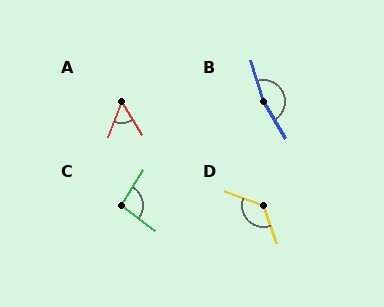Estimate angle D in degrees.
Approximately 130 degrees.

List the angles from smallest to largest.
A (53°), C (95°), D (130°), B (166°).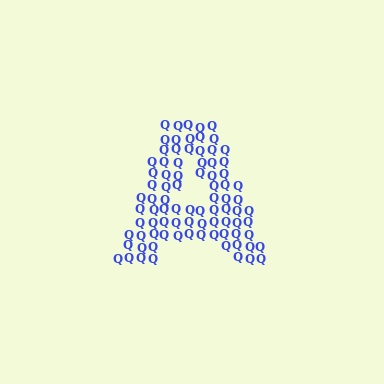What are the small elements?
The small elements are letter Q's.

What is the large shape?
The large shape is the letter A.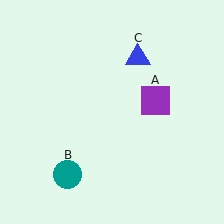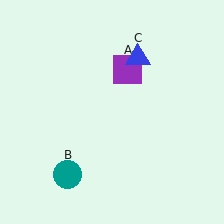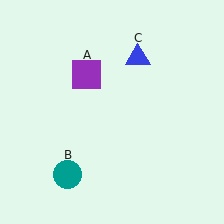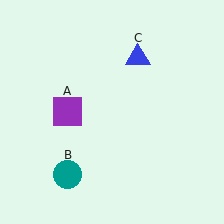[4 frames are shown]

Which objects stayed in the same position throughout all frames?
Teal circle (object B) and blue triangle (object C) remained stationary.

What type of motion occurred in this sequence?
The purple square (object A) rotated counterclockwise around the center of the scene.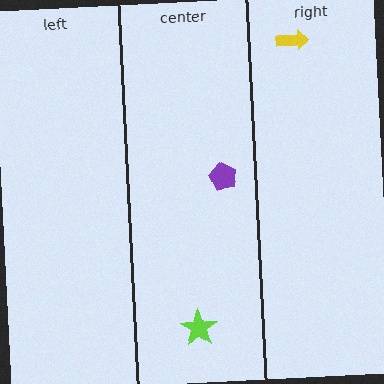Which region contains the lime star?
The center region.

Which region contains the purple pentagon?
The center region.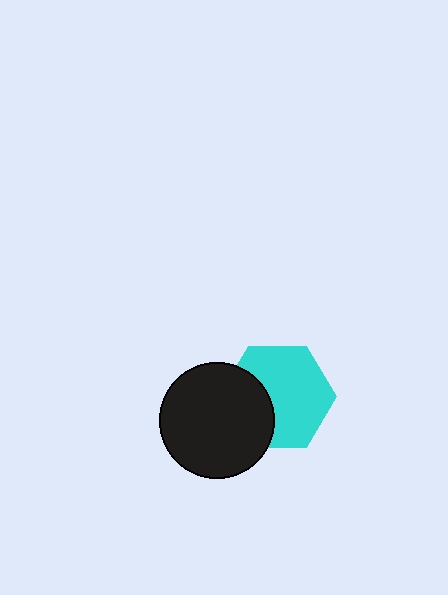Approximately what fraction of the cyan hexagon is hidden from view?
Roughly 33% of the cyan hexagon is hidden behind the black circle.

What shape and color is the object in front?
The object in front is a black circle.